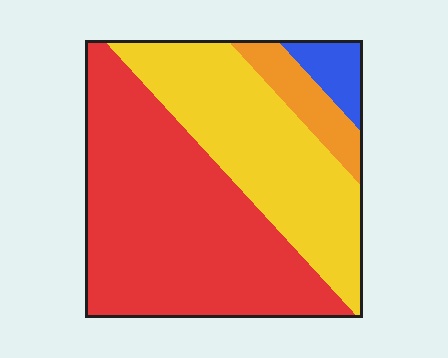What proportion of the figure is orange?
Orange covers roughly 10% of the figure.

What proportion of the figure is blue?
Blue covers about 5% of the figure.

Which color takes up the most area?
Red, at roughly 55%.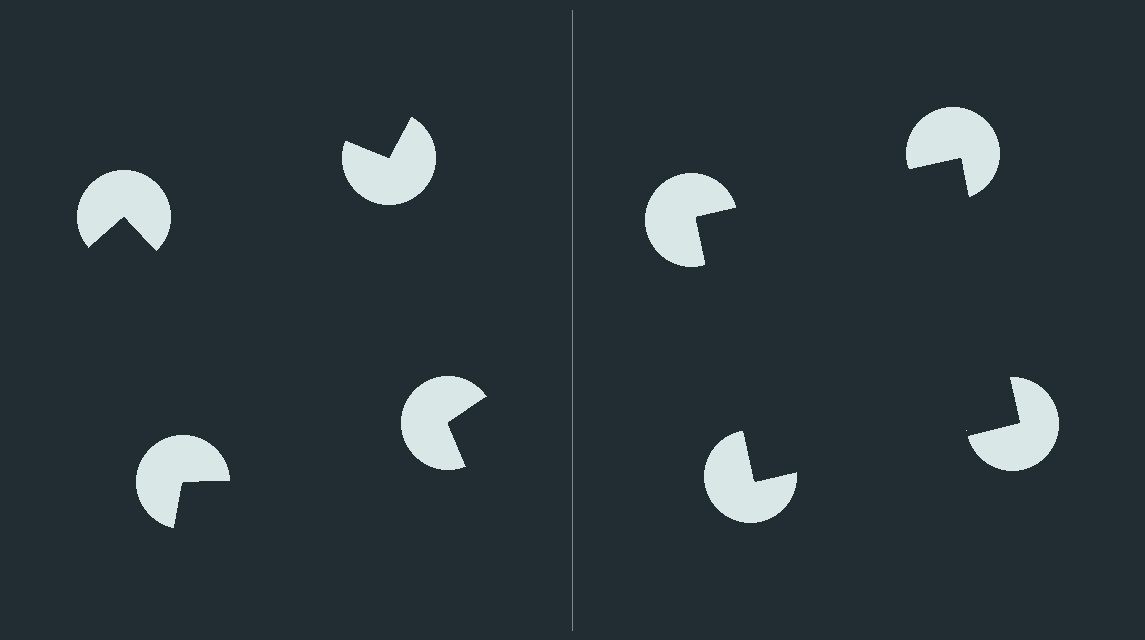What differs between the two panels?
The pac-man discs are positioned identically on both sides; only the wedge orientations differ. On the right they align to a square; on the left they are misaligned.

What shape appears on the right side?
An illusory square.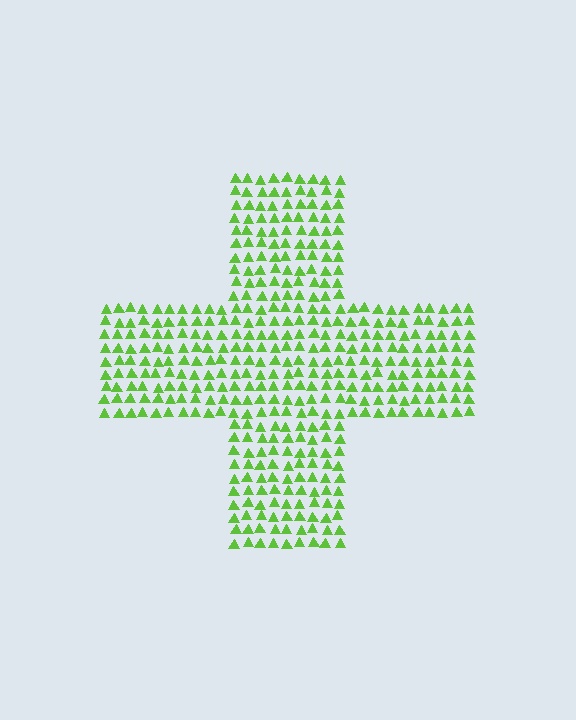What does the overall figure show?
The overall figure shows a cross.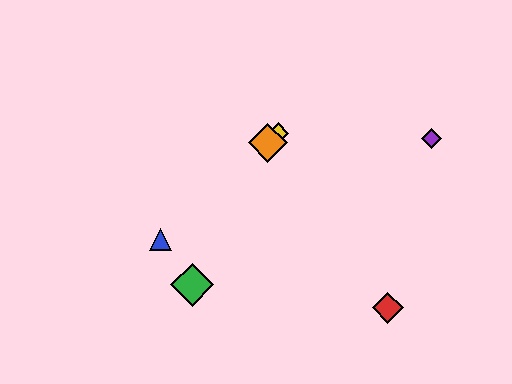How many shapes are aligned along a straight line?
3 shapes (the blue triangle, the yellow diamond, the orange diamond) are aligned along a straight line.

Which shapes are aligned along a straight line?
The blue triangle, the yellow diamond, the orange diamond are aligned along a straight line.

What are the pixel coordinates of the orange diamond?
The orange diamond is at (268, 143).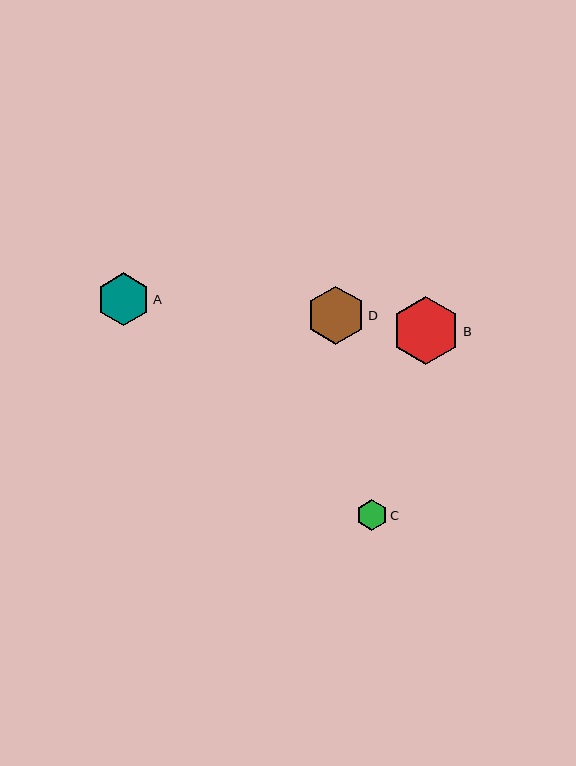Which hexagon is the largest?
Hexagon B is the largest with a size of approximately 68 pixels.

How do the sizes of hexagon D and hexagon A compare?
Hexagon D and hexagon A are approximately the same size.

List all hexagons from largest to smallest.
From largest to smallest: B, D, A, C.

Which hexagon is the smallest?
Hexagon C is the smallest with a size of approximately 31 pixels.